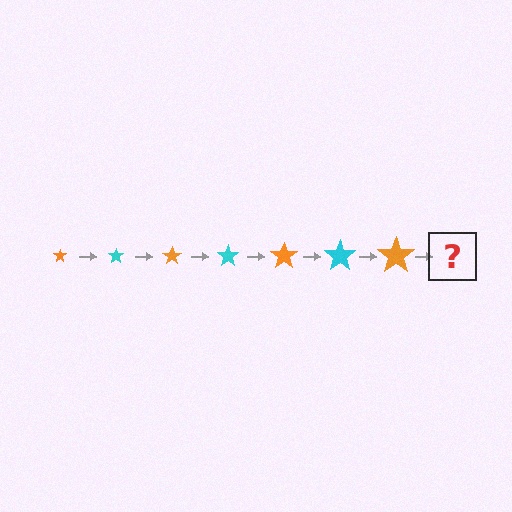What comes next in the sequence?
The next element should be a cyan star, larger than the previous one.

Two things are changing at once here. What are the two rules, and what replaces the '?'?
The two rules are that the star grows larger each step and the color cycles through orange and cyan. The '?' should be a cyan star, larger than the previous one.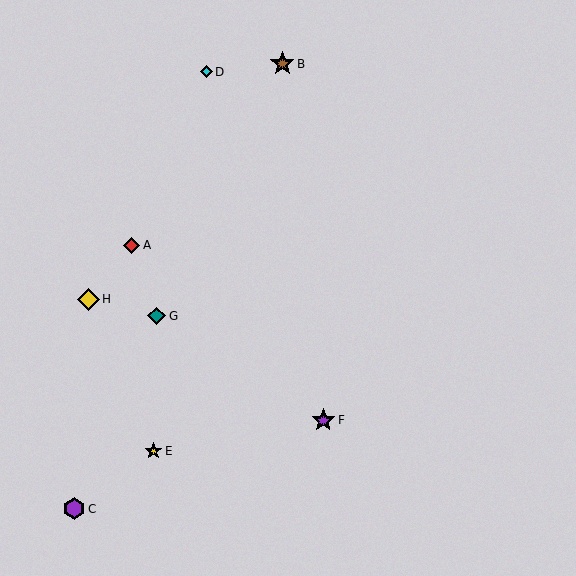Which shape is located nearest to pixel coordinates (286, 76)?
The brown star (labeled B) at (282, 64) is nearest to that location.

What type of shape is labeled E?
Shape E is a yellow star.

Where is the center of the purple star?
The center of the purple star is at (323, 420).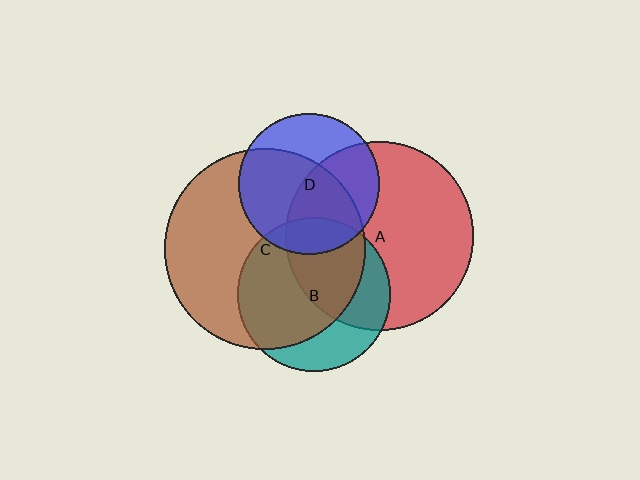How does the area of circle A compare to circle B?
Approximately 1.5 times.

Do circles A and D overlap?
Yes.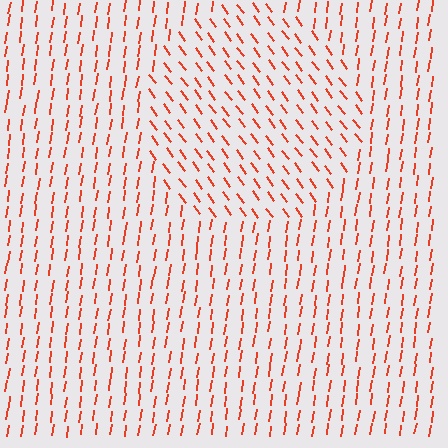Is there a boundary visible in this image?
Yes, there is a texture boundary formed by a change in line orientation.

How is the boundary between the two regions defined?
The boundary is defined purely by a change in line orientation (approximately 45 degrees difference). All lines are the same color and thickness.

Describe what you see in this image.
The image is filled with small red line segments. A circle region in the image has lines oriented differently from the surrounding lines, creating a visible texture boundary.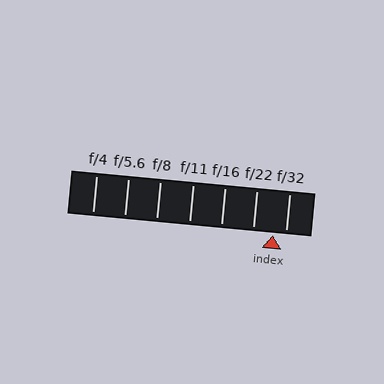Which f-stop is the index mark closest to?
The index mark is closest to f/32.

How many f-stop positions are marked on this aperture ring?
There are 7 f-stop positions marked.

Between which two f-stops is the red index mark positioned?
The index mark is between f/22 and f/32.